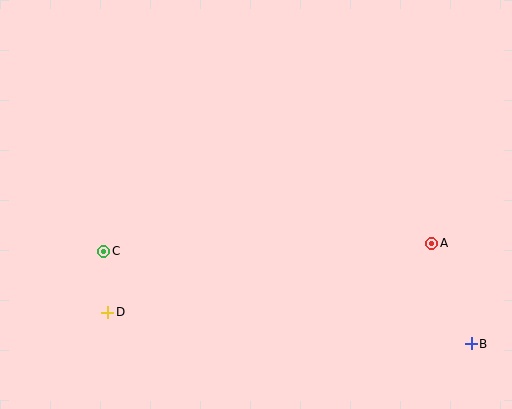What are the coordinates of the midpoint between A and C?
The midpoint between A and C is at (268, 247).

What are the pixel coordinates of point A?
Point A is at (432, 243).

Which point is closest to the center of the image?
Point C at (104, 251) is closest to the center.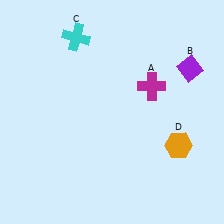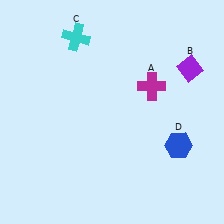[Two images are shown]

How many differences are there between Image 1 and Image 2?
There is 1 difference between the two images.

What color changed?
The hexagon (D) changed from orange in Image 1 to blue in Image 2.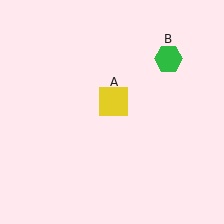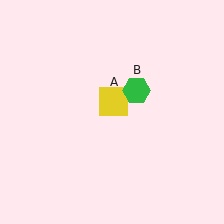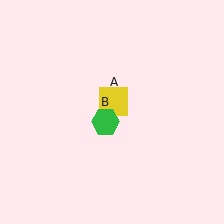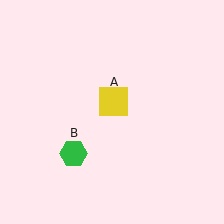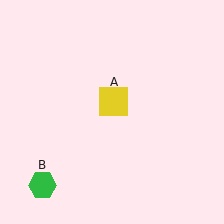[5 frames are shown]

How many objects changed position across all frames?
1 object changed position: green hexagon (object B).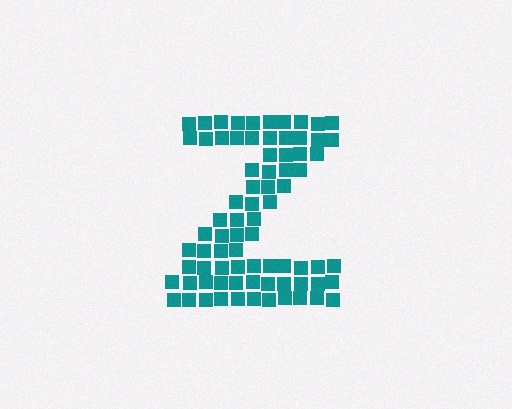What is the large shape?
The large shape is the letter Z.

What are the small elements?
The small elements are squares.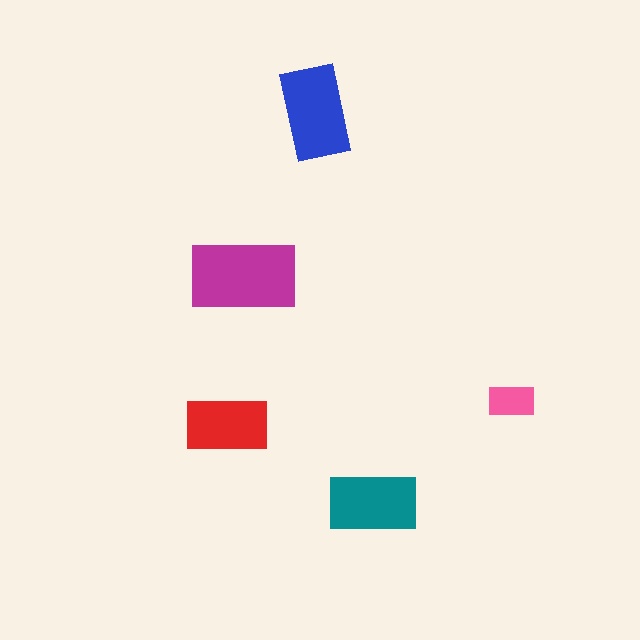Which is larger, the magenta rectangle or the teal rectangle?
The magenta one.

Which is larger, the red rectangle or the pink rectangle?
The red one.